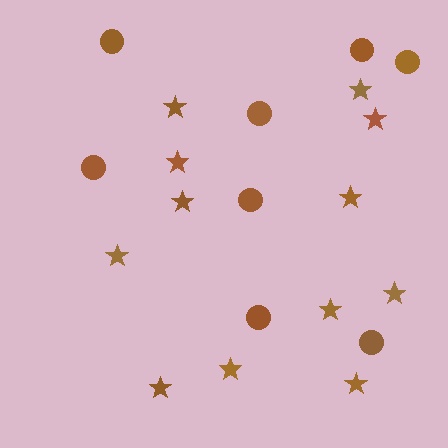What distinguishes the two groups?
There are 2 groups: one group of circles (8) and one group of stars (12).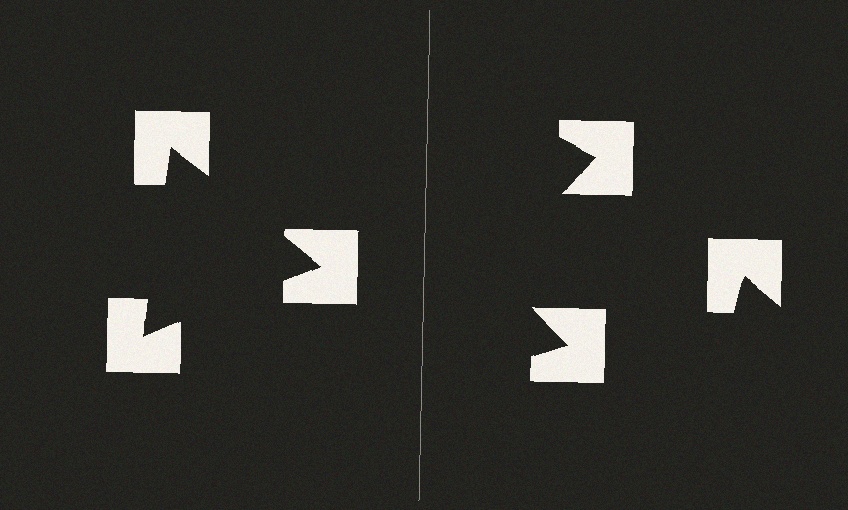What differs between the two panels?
The notched squares are positioned identically on both sides; only the wedge orientations differ. On the left they align to a triangle; on the right they are misaligned.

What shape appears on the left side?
An illusory triangle.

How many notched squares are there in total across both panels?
6 — 3 on each side.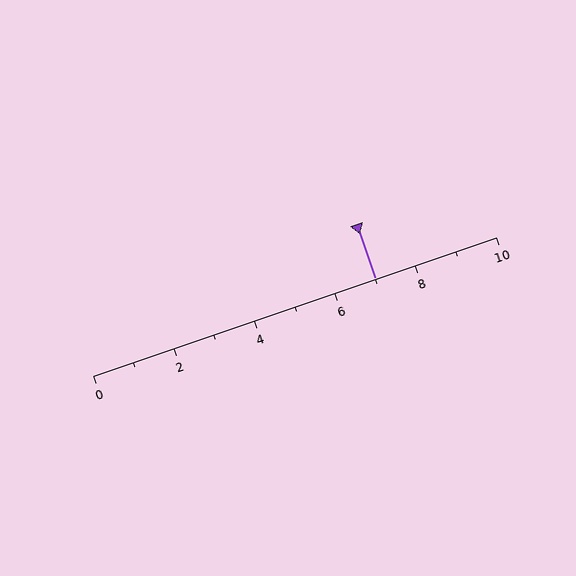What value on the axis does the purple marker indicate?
The marker indicates approximately 7.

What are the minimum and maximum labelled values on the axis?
The axis runs from 0 to 10.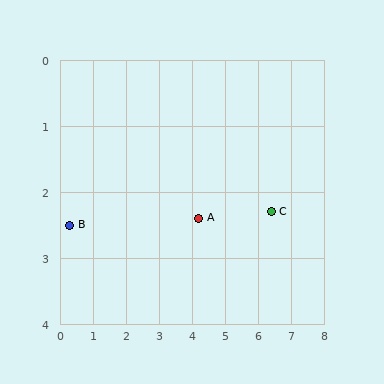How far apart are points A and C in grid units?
Points A and C are about 2.2 grid units apart.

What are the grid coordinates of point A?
Point A is at approximately (4.2, 2.4).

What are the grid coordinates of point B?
Point B is at approximately (0.3, 2.5).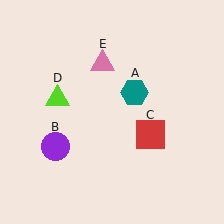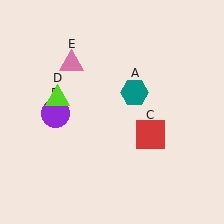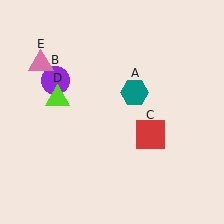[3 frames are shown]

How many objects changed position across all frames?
2 objects changed position: purple circle (object B), pink triangle (object E).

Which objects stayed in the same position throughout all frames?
Teal hexagon (object A) and red square (object C) and lime triangle (object D) remained stationary.